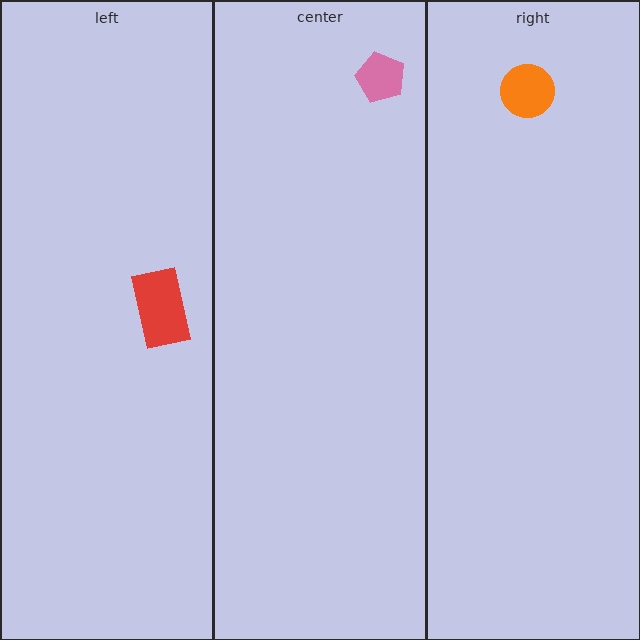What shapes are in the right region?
The orange circle.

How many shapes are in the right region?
1.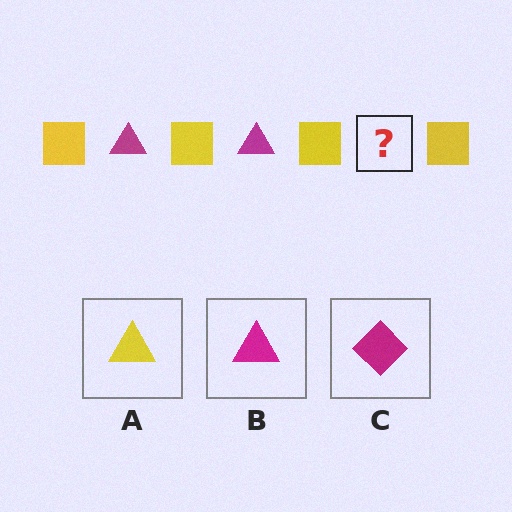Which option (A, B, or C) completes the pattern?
B.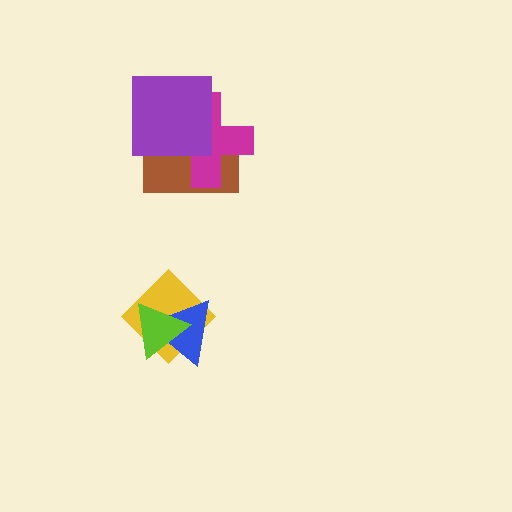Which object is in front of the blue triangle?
The lime triangle is in front of the blue triangle.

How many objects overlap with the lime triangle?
2 objects overlap with the lime triangle.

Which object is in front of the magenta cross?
The purple square is in front of the magenta cross.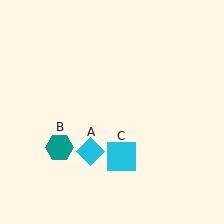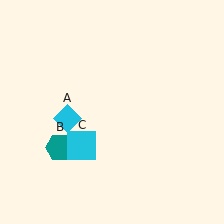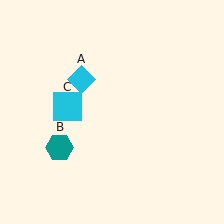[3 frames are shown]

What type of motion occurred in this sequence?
The cyan diamond (object A), cyan square (object C) rotated clockwise around the center of the scene.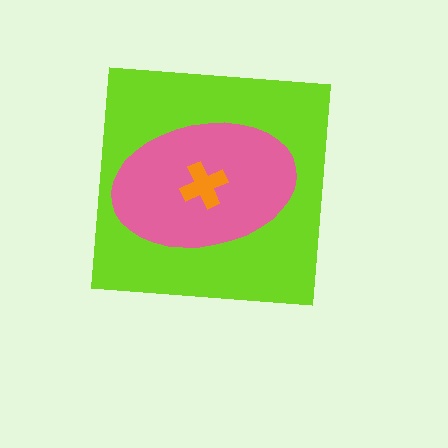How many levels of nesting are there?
3.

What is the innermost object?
The orange cross.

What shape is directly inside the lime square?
The pink ellipse.